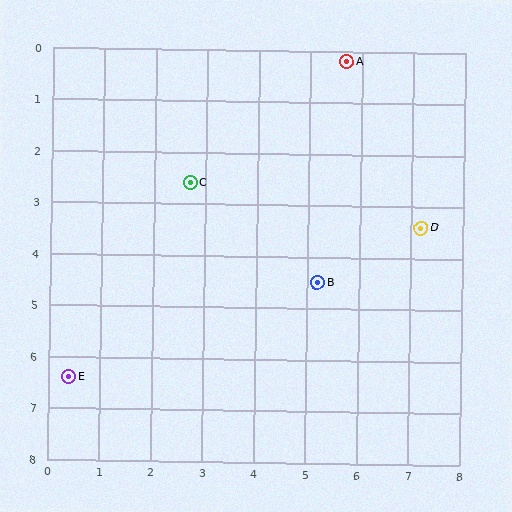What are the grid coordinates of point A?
Point A is at approximately (5.7, 0.2).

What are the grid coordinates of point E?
Point E is at approximately (0.4, 6.4).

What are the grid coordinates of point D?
Point D is at approximately (7.2, 3.4).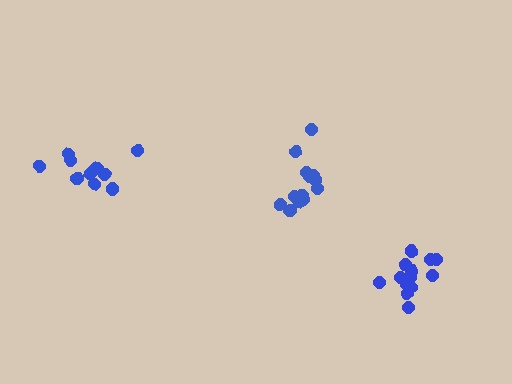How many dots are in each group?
Group 1: 13 dots, Group 2: 11 dots, Group 3: 14 dots (38 total).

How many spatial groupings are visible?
There are 3 spatial groupings.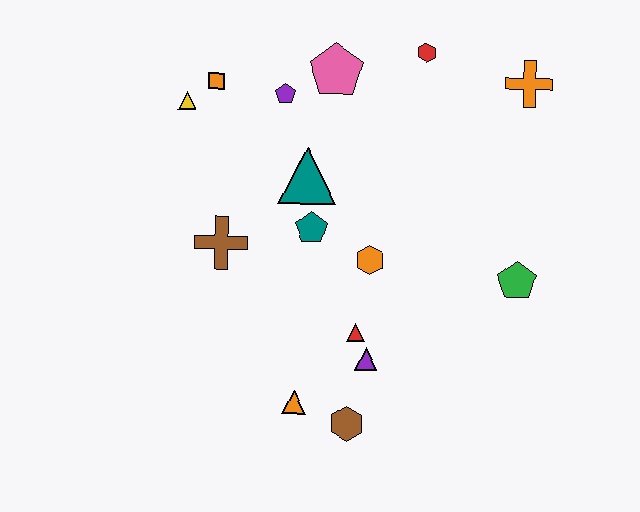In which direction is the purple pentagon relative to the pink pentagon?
The purple pentagon is to the left of the pink pentagon.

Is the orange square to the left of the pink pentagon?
Yes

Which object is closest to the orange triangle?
The brown hexagon is closest to the orange triangle.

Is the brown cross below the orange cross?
Yes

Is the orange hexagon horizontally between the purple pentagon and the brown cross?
No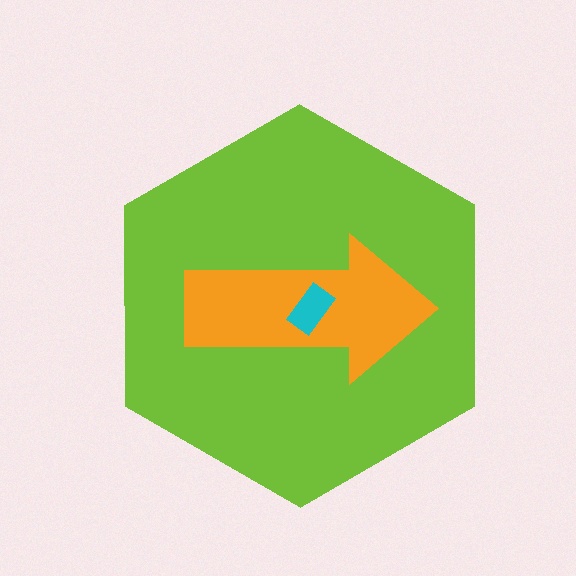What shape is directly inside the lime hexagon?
The orange arrow.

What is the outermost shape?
The lime hexagon.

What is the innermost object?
The cyan rectangle.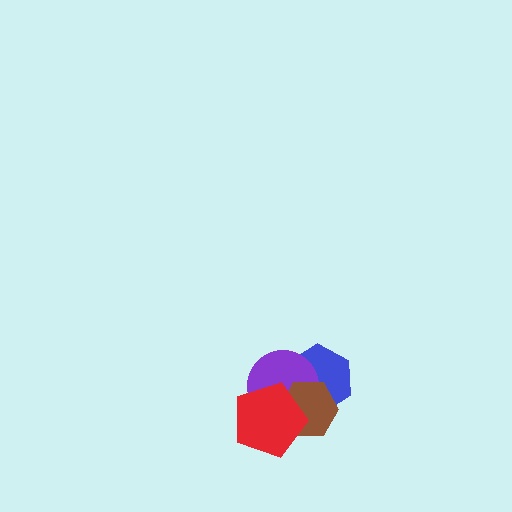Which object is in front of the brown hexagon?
The red pentagon is in front of the brown hexagon.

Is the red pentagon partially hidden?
No, no other shape covers it.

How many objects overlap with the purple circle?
3 objects overlap with the purple circle.